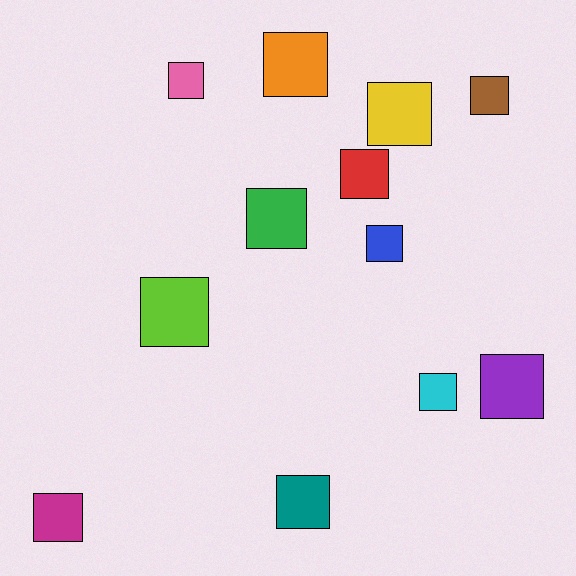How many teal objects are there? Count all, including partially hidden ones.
There is 1 teal object.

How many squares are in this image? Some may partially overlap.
There are 12 squares.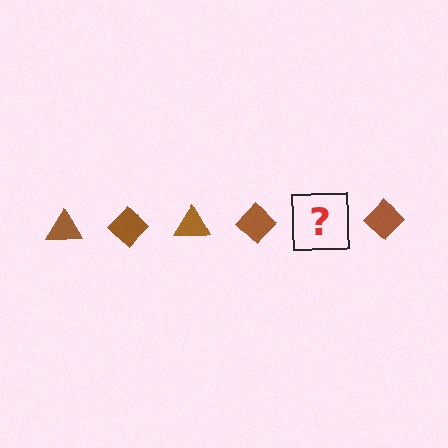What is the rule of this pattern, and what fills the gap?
The rule is that the pattern cycles through triangle, diamond shapes in brown. The gap should be filled with a brown triangle.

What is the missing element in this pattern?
The missing element is a brown triangle.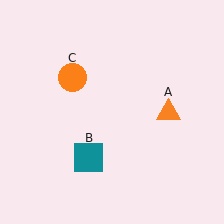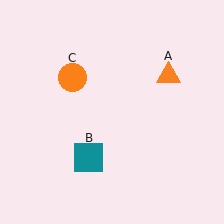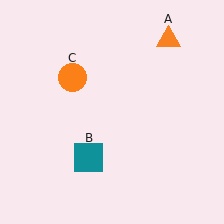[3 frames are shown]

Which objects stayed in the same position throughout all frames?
Teal square (object B) and orange circle (object C) remained stationary.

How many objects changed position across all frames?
1 object changed position: orange triangle (object A).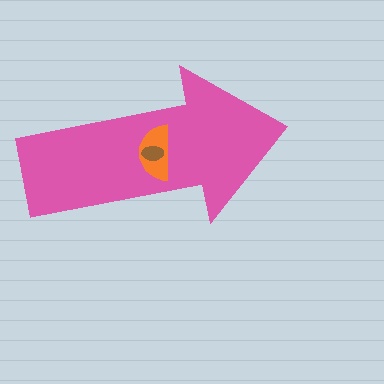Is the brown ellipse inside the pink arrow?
Yes.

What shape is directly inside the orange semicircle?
The brown ellipse.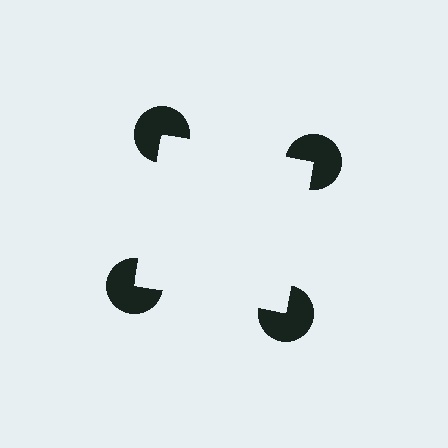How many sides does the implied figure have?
4 sides.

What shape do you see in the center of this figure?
An illusory square — its edges are inferred from the aligned wedge cuts in the pac-man discs, not physically drawn.